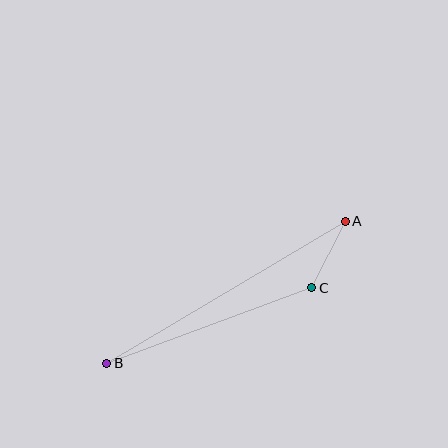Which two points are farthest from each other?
Points A and B are farthest from each other.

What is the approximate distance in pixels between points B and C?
The distance between B and C is approximately 218 pixels.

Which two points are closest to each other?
Points A and C are closest to each other.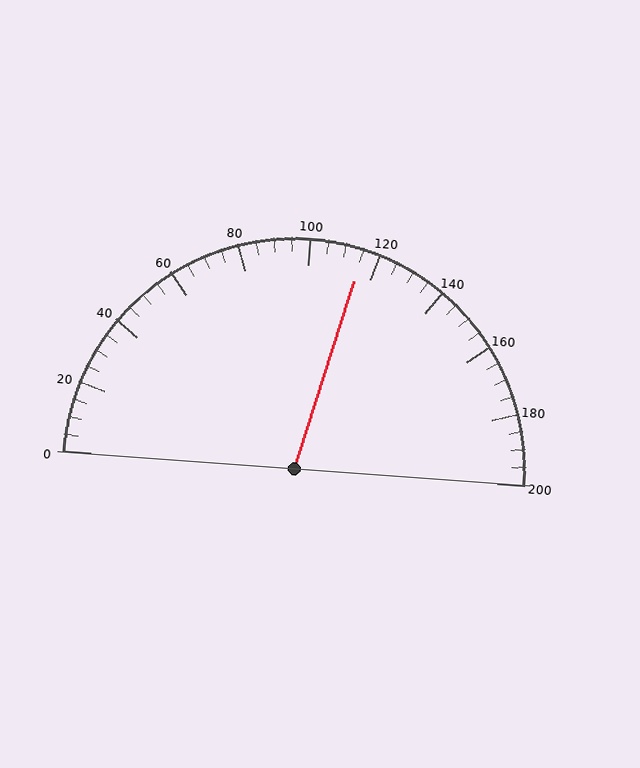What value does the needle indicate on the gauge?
The needle indicates approximately 115.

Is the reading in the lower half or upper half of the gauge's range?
The reading is in the upper half of the range (0 to 200).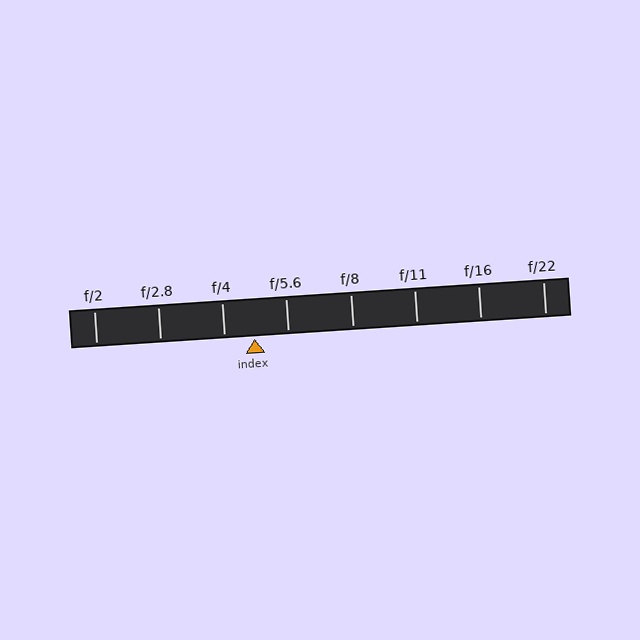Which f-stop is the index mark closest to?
The index mark is closest to f/4.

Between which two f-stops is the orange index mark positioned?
The index mark is between f/4 and f/5.6.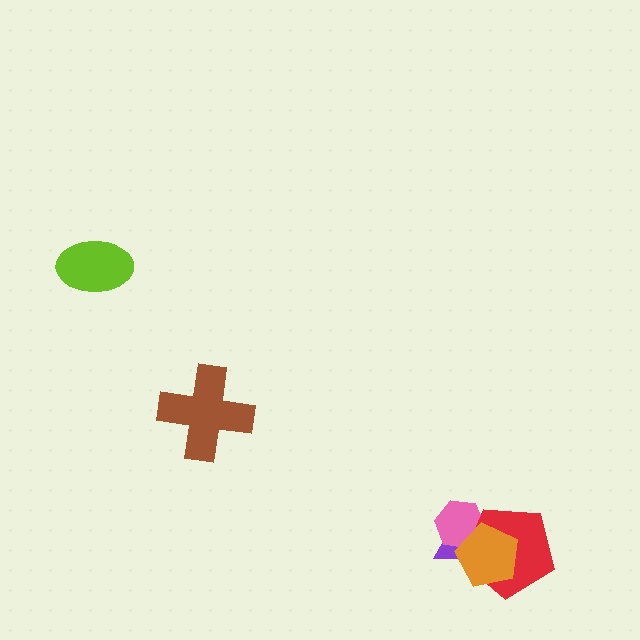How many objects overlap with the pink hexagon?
3 objects overlap with the pink hexagon.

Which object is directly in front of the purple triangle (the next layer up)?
The pink hexagon is directly in front of the purple triangle.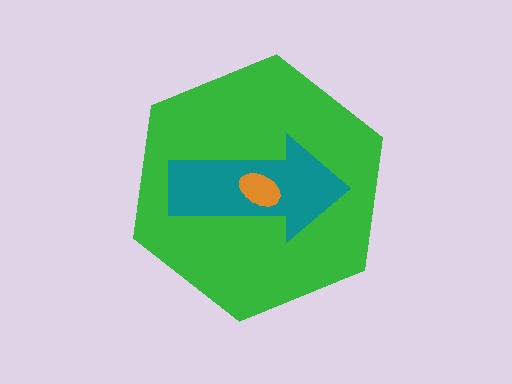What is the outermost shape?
The green hexagon.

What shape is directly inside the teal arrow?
The orange ellipse.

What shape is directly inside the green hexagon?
The teal arrow.